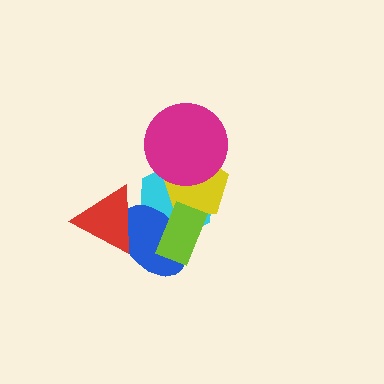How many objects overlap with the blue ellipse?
3 objects overlap with the blue ellipse.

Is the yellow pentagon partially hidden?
Yes, it is partially covered by another shape.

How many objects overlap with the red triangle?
2 objects overlap with the red triangle.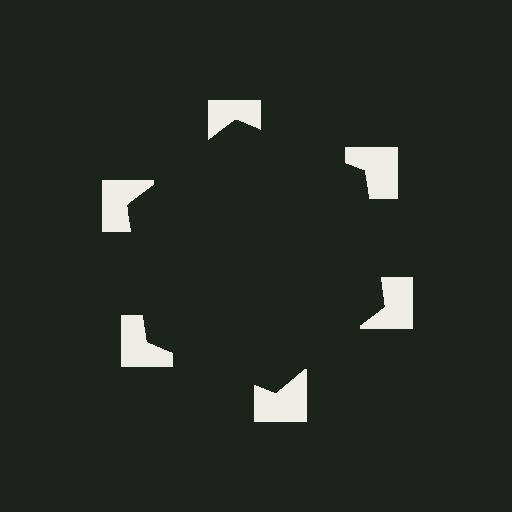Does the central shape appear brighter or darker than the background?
It typically appears slightly darker than the background, even though no actual brightness change is drawn.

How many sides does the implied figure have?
6 sides.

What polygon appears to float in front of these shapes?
An illusory hexagon — its edges are inferred from the aligned wedge cuts in the notched squares, not physically drawn.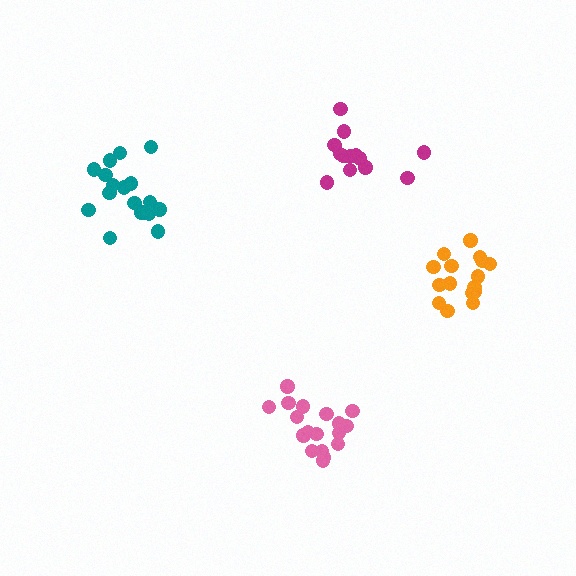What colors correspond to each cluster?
The clusters are colored: pink, teal, magenta, orange.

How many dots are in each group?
Group 1: 18 dots, Group 2: 18 dots, Group 3: 13 dots, Group 4: 16 dots (65 total).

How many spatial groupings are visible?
There are 4 spatial groupings.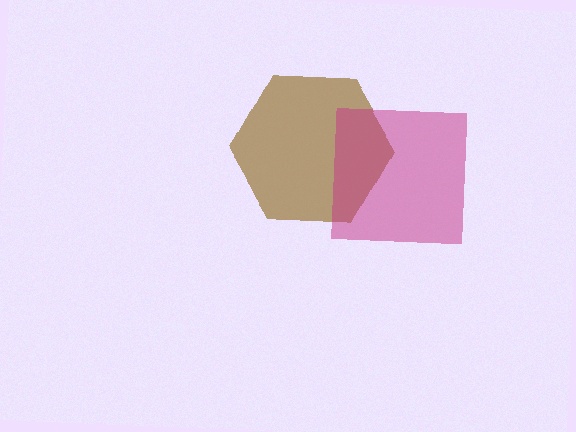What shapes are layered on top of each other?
The layered shapes are: a brown hexagon, a magenta square.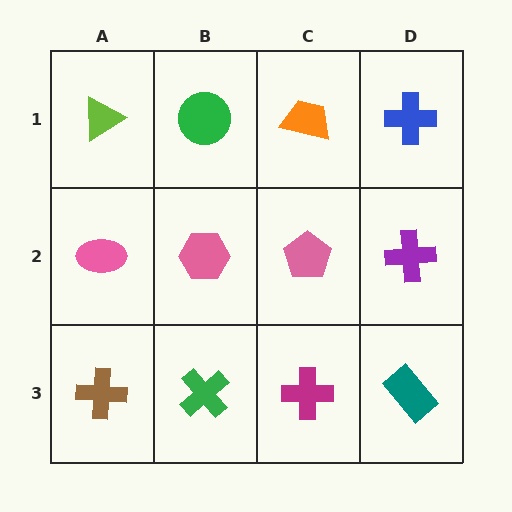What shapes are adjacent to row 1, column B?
A pink hexagon (row 2, column B), a lime triangle (row 1, column A), an orange trapezoid (row 1, column C).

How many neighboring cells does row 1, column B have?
3.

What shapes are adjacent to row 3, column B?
A pink hexagon (row 2, column B), a brown cross (row 3, column A), a magenta cross (row 3, column C).